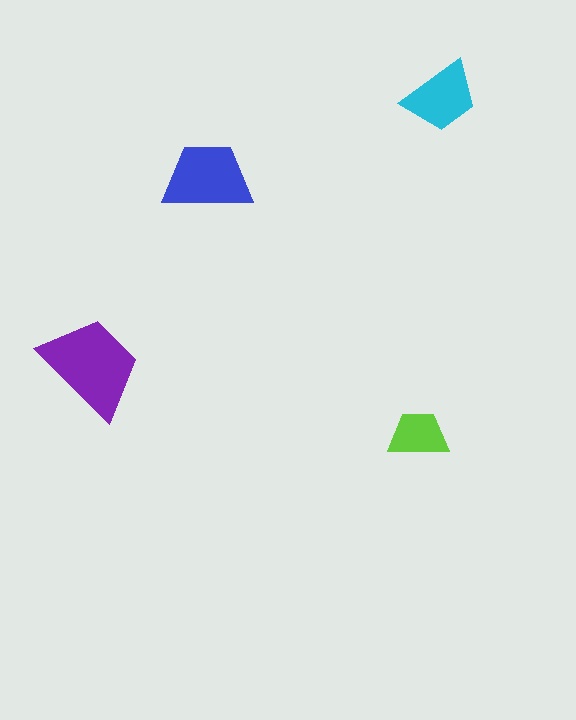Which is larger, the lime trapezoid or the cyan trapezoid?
The cyan one.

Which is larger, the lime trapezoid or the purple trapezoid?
The purple one.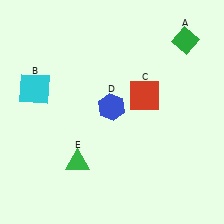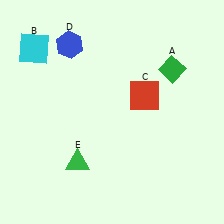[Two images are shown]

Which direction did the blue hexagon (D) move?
The blue hexagon (D) moved up.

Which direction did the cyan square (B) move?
The cyan square (B) moved up.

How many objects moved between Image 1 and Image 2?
3 objects moved between the two images.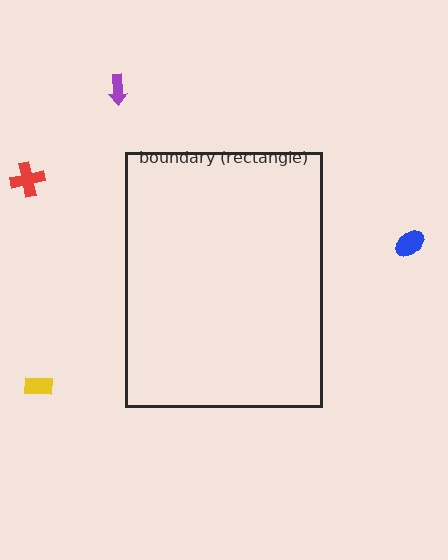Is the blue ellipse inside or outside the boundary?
Outside.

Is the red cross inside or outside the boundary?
Outside.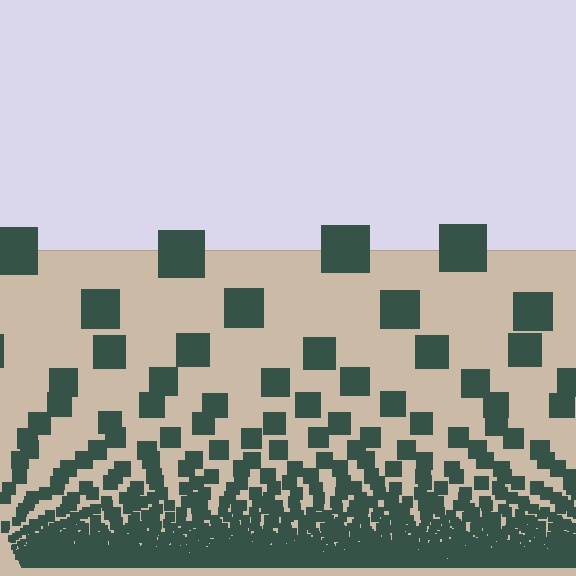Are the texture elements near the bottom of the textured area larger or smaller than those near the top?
Smaller. The gradient is inverted — elements near the bottom are smaller and denser.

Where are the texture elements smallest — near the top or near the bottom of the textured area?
Near the bottom.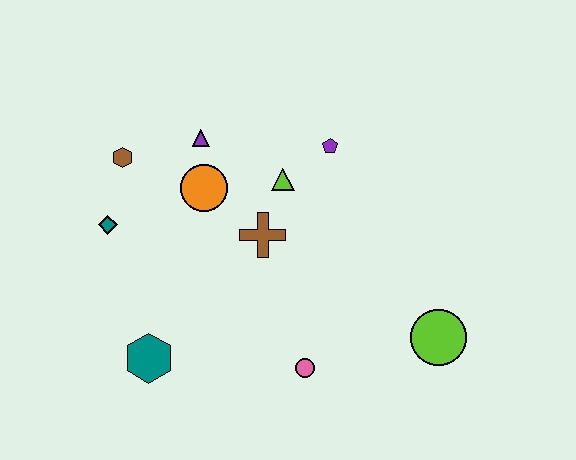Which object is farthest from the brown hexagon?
The lime circle is farthest from the brown hexagon.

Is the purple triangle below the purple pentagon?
No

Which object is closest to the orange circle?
The purple triangle is closest to the orange circle.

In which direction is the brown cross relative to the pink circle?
The brown cross is above the pink circle.